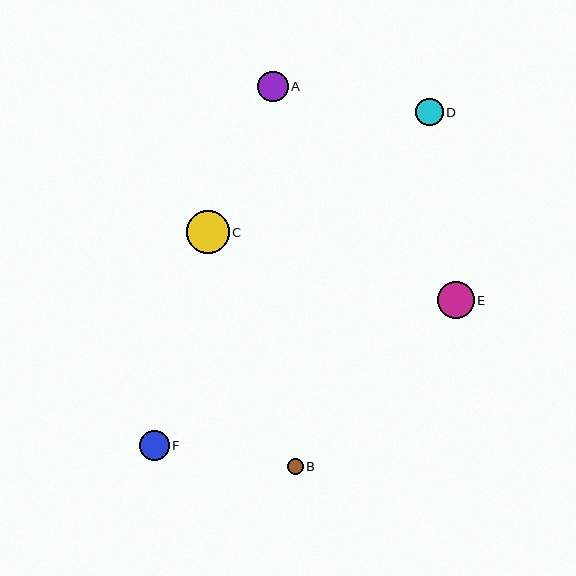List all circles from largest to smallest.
From largest to smallest: C, E, A, F, D, B.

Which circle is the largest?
Circle C is the largest with a size of approximately 43 pixels.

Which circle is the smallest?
Circle B is the smallest with a size of approximately 16 pixels.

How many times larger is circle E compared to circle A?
Circle E is approximately 1.2 times the size of circle A.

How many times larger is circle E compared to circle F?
Circle E is approximately 1.2 times the size of circle F.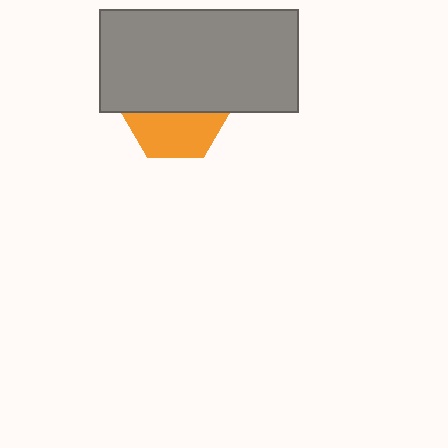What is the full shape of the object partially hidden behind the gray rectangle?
The partially hidden object is an orange hexagon.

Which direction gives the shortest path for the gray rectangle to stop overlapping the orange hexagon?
Moving up gives the shortest separation.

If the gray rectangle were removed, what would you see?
You would see the complete orange hexagon.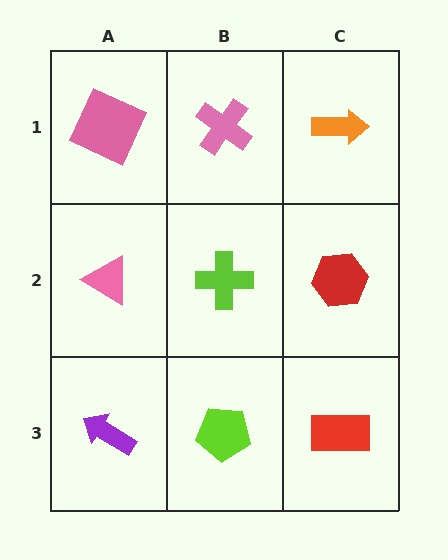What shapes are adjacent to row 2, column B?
A pink cross (row 1, column B), a lime pentagon (row 3, column B), a pink triangle (row 2, column A), a red hexagon (row 2, column C).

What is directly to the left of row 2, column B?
A pink triangle.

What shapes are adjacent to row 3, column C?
A red hexagon (row 2, column C), a lime pentagon (row 3, column B).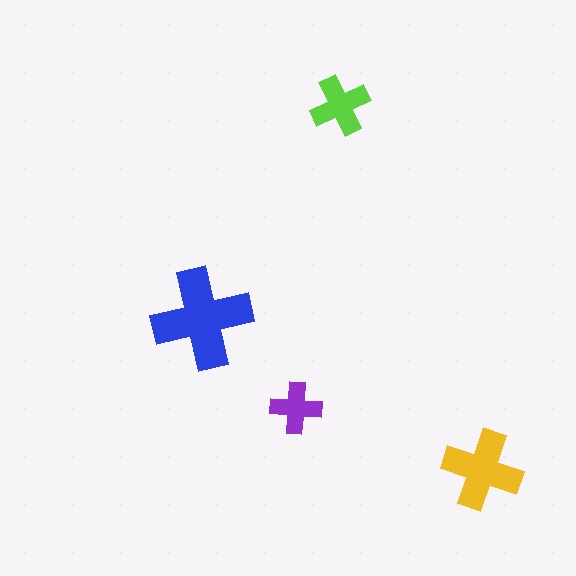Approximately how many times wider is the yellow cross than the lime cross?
About 1.5 times wider.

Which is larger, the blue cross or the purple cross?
The blue one.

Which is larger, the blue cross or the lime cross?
The blue one.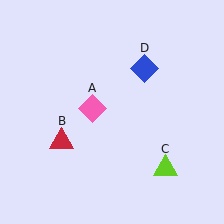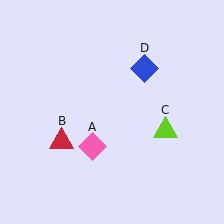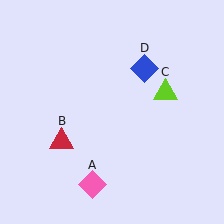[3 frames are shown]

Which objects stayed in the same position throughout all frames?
Red triangle (object B) and blue diamond (object D) remained stationary.